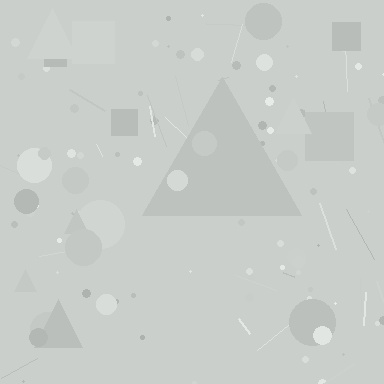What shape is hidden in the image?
A triangle is hidden in the image.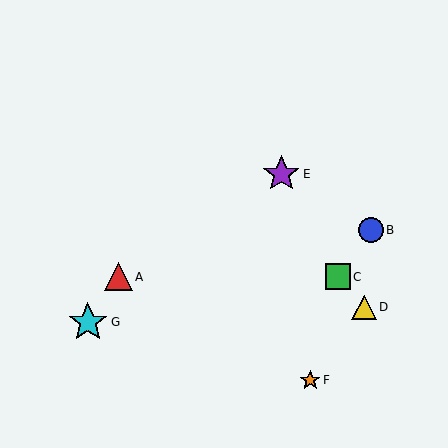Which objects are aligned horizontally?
Objects A, C are aligned horizontally.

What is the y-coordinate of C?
Object C is at y≈277.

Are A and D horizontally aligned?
No, A is at y≈277 and D is at y≈307.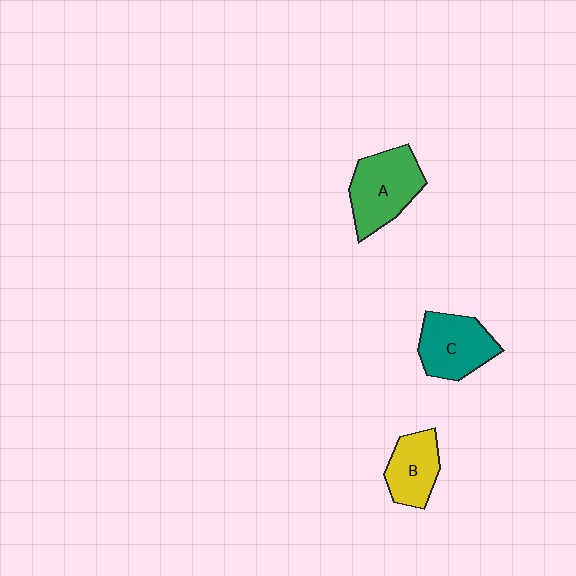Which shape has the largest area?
Shape A (green).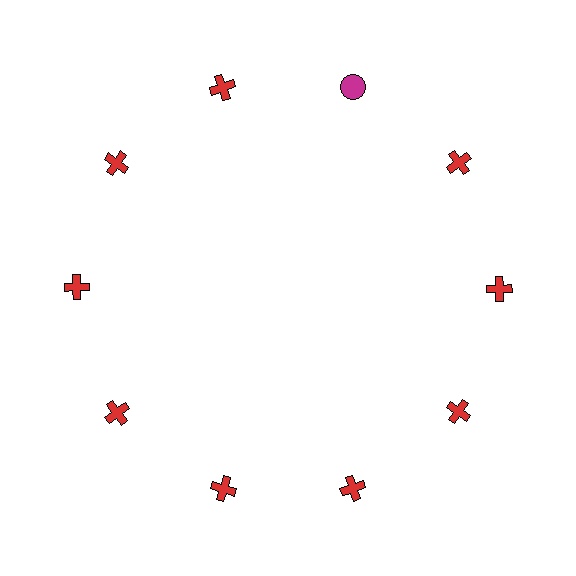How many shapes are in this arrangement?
There are 10 shapes arranged in a ring pattern.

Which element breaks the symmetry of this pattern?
The magenta circle at roughly the 1 o'clock position breaks the symmetry. All other shapes are red crosses.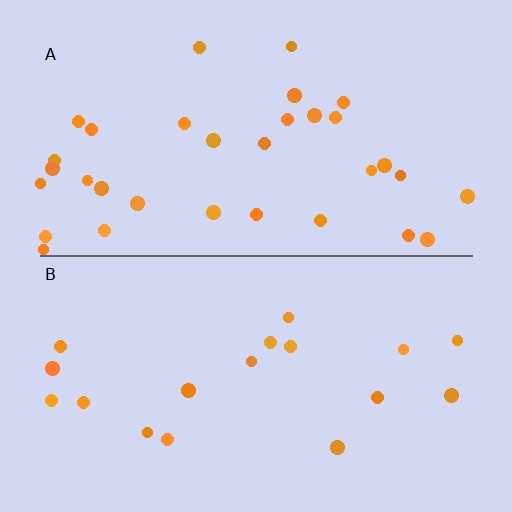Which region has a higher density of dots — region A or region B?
A (the top).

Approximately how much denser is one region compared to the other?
Approximately 1.9× — region A over region B.